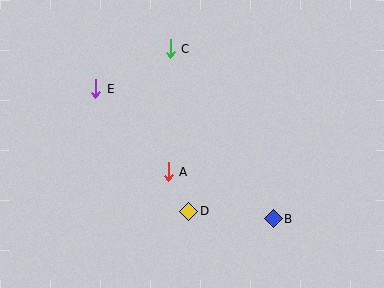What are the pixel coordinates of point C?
Point C is at (170, 49).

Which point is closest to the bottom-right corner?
Point B is closest to the bottom-right corner.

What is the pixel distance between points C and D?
The distance between C and D is 163 pixels.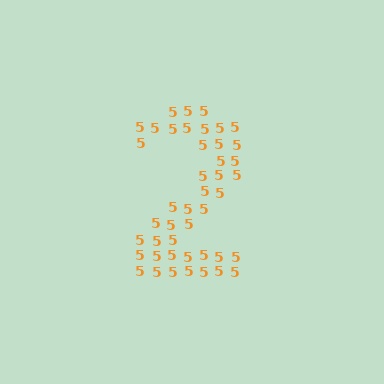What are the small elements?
The small elements are digit 5's.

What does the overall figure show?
The overall figure shows the digit 2.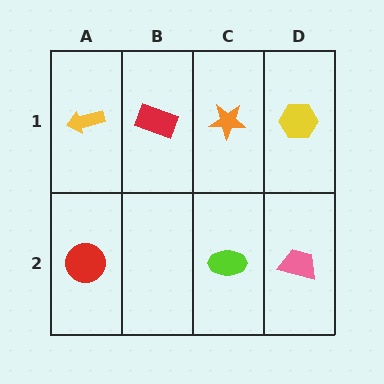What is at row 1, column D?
A yellow hexagon.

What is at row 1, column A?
A yellow arrow.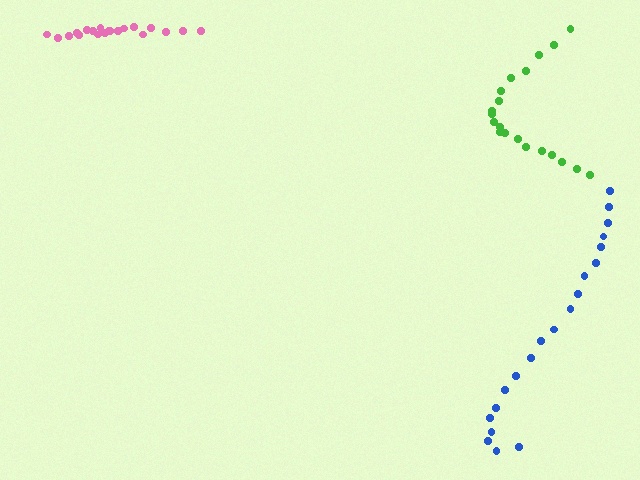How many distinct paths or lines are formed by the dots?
There are 3 distinct paths.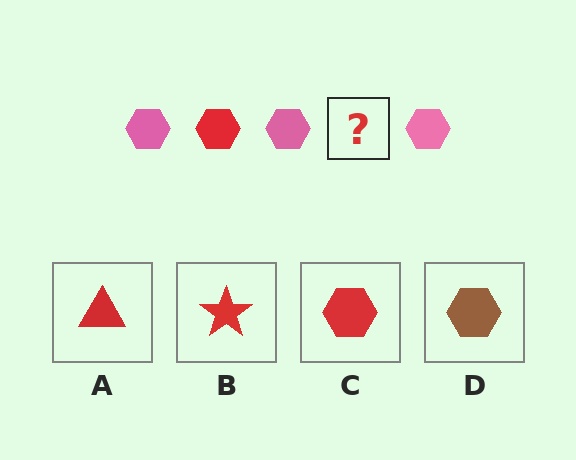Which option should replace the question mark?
Option C.